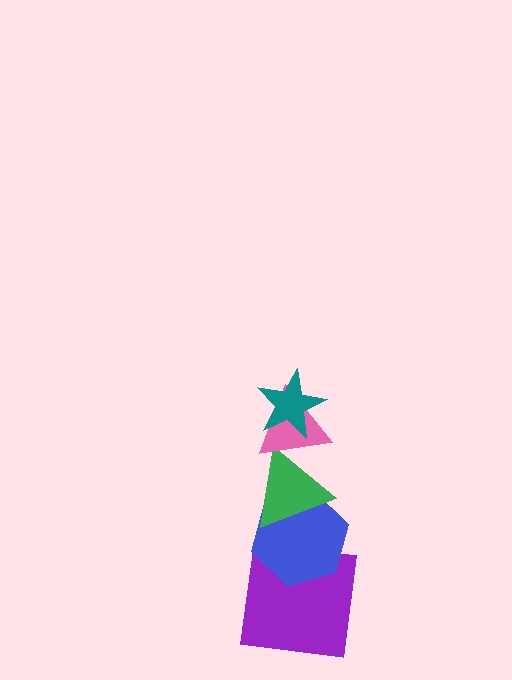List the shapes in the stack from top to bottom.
From top to bottom: the teal star, the pink triangle, the green triangle, the blue hexagon, the purple square.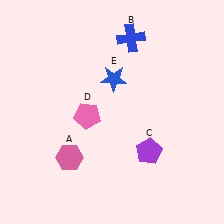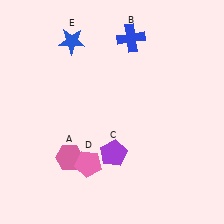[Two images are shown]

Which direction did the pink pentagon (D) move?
The pink pentagon (D) moved down.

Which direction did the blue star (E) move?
The blue star (E) moved left.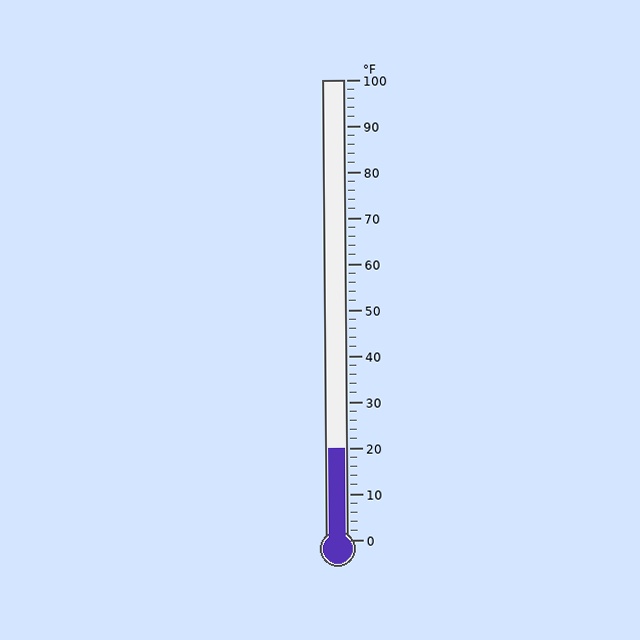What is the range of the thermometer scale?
The thermometer scale ranges from 0°F to 100°F.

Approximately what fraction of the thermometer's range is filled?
The thermometer is filled to approximately 20% of its range.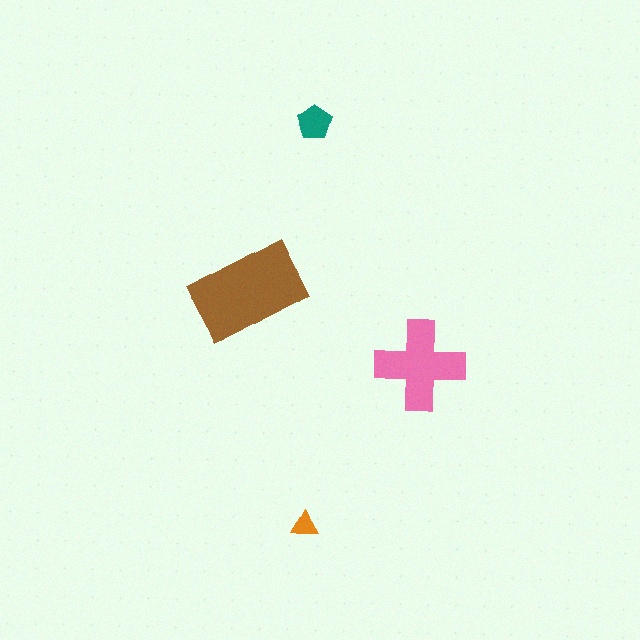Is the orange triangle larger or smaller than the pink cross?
Smaller.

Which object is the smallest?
The orange triangle.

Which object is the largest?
The brown rectangle.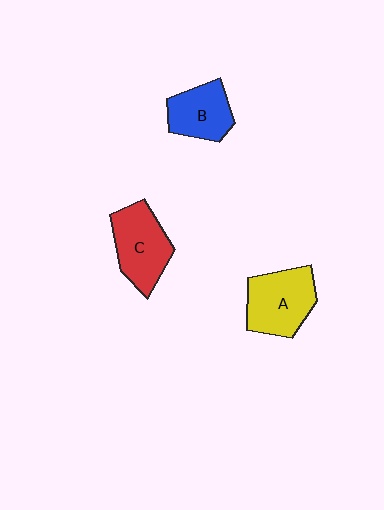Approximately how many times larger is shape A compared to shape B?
Approximately 1.3 times.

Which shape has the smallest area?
Shape B (blue).